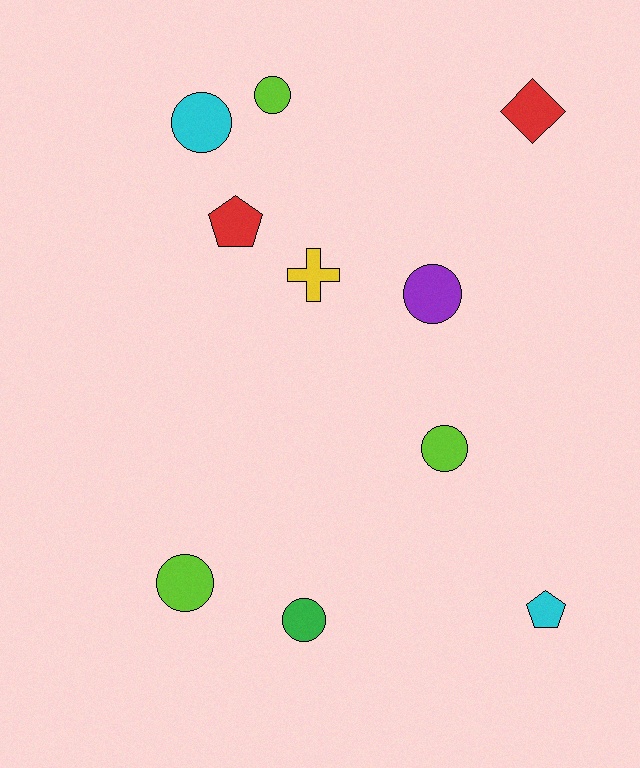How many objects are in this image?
There are 10 objects.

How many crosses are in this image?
There is 1 cross.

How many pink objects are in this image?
There are no pink objects.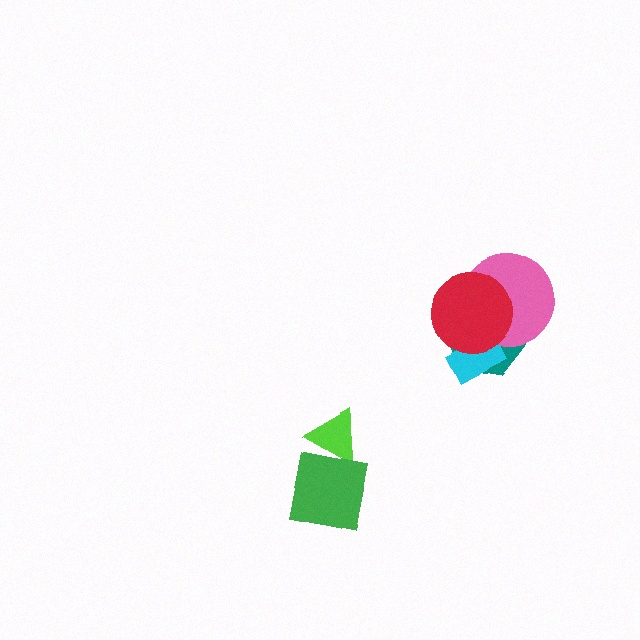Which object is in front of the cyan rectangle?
The red circle is in front of the cyan rectangle.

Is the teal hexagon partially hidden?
Yes, it is partially covered by another shape.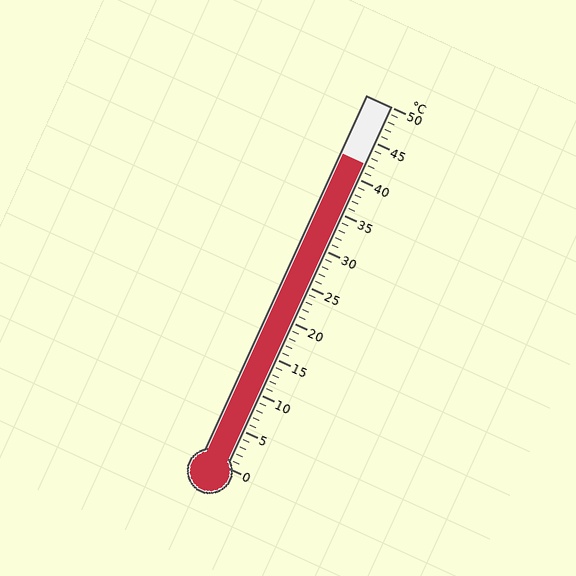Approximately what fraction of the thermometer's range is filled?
The thermometer is filled to approximately 85% of its range.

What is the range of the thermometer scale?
The thermometer scale ranges from 0°C to 50°C.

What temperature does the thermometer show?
The thermometer shows approximately 42°C.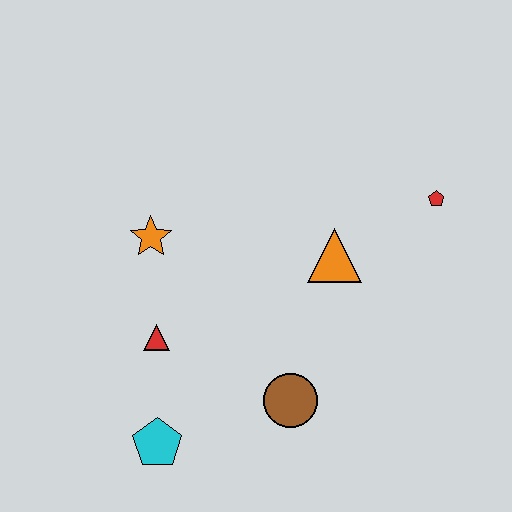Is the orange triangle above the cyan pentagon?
Yes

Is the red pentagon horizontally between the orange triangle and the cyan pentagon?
No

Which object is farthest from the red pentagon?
The cyan pentagon is farthest from the red pentagon.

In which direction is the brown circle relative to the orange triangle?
The brown circle is below the orange triangle.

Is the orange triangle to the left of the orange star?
No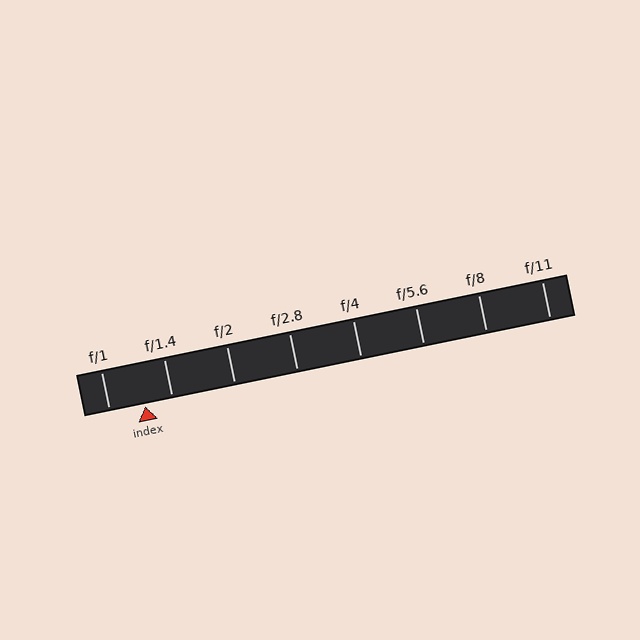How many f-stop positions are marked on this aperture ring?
There are 8 f-stop positions marked.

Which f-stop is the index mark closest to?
The index mark is closest to f/1.4.